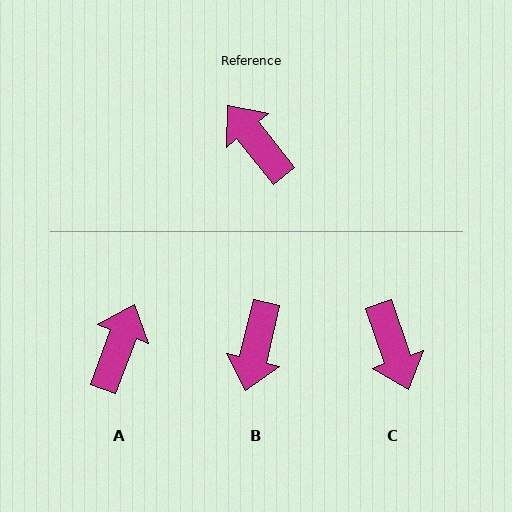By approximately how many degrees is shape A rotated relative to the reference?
Approximately 59 degrees clockwise.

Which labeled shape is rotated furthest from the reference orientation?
C, about 160 degrees away.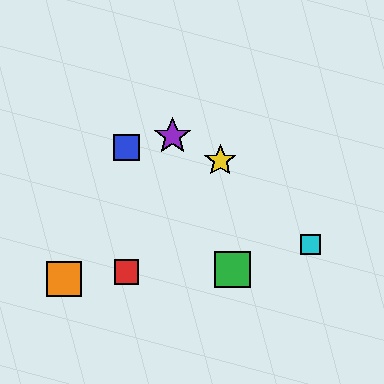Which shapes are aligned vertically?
The red square, the blue square are aligned vertically.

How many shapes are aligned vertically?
2 shapes (the red square, the blue square) are aligned vertically.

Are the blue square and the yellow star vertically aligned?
No, the blue square is at x≈126 and the yellow star is at x≈220.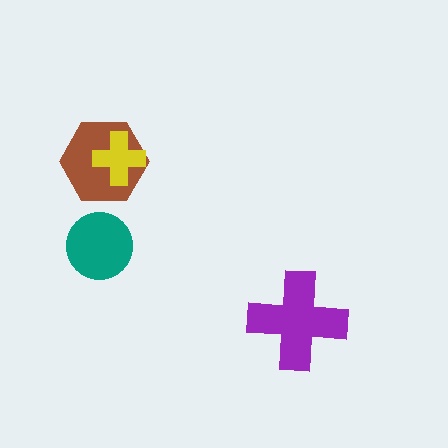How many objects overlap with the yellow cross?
1 object overlaps with the yellow cross.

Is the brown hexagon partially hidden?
Yes, it is partially covered by another shape.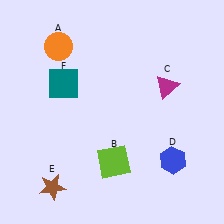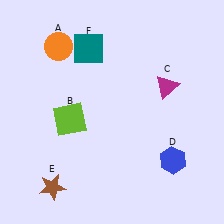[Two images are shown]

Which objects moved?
The objects that moved are: the lime square (B), the teal square (F).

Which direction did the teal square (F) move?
The teal square (F) moved up.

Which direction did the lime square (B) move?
The lime square (B) moved left.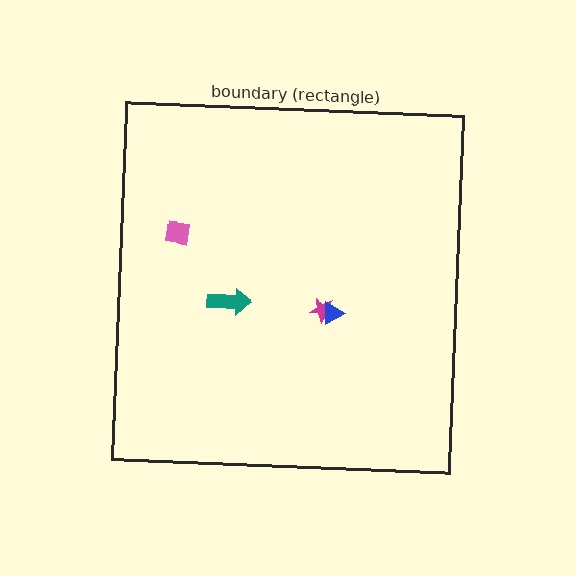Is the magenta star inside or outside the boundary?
Inside.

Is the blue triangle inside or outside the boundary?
Inside.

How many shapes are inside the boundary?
4 inside, 0 outside.